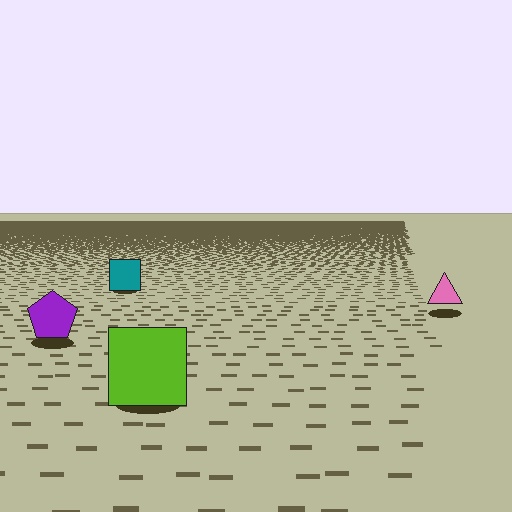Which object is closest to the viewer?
The lime square is closest. The texture marks near it are larger and more spread out.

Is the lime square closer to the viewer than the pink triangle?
Yes. The lime square is closer — you can tell from the texture gradient: the ground texture is coarser near it.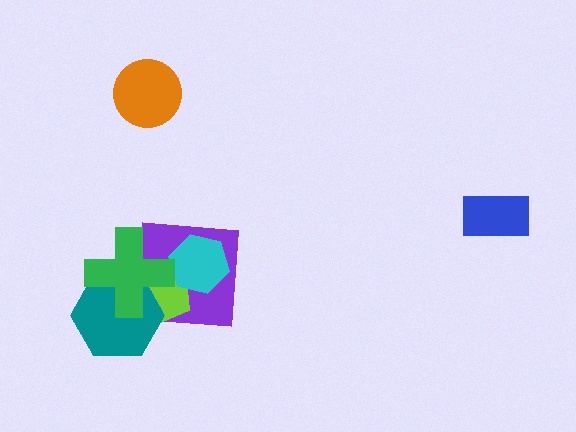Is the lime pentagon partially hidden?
Yes, it is partially covered by another shape.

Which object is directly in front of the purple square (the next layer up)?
The lime pentagon is directly in front of the purple square.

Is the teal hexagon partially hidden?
Yes, it is partially covered by another shape.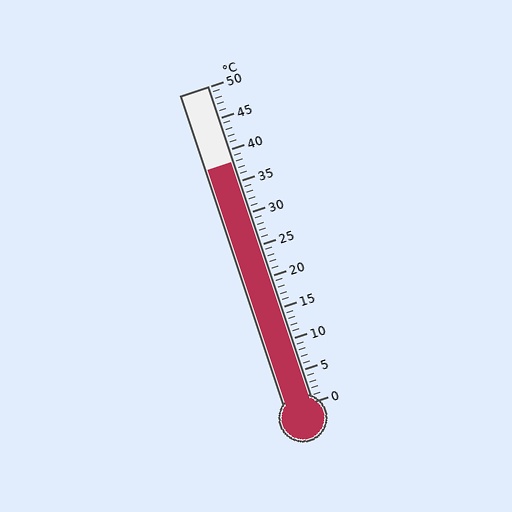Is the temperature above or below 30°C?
The temperature is above 30°C.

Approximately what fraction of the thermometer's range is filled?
The thermometer is filled to approximately 75% of its range.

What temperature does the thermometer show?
The thermometer shows approximately 38°C.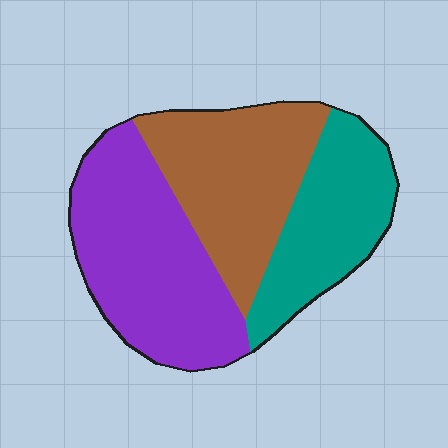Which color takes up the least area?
Teal, at roughly 25%.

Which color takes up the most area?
Purple, at roughly 40%.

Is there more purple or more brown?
Purple.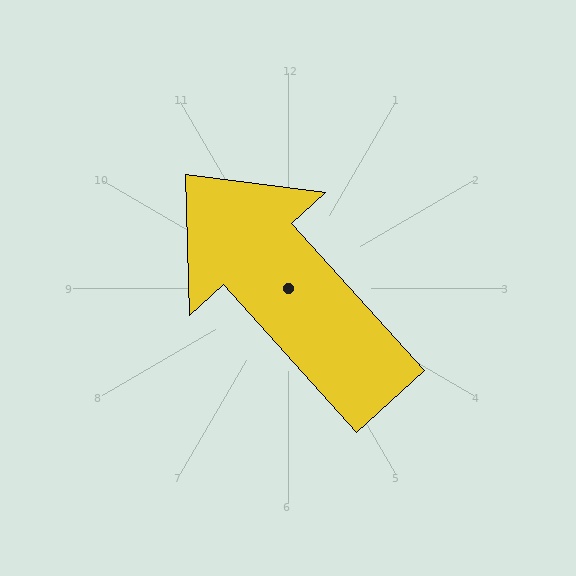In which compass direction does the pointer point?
Northwest.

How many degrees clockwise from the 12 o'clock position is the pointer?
Approximately 318 degrees.